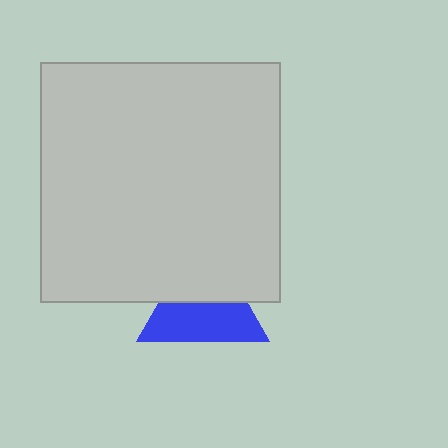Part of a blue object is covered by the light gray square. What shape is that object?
It is a triangle.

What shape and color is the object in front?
The object in front is a light gray square.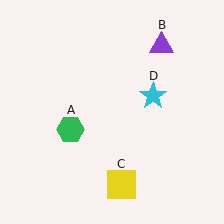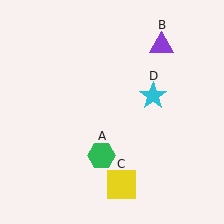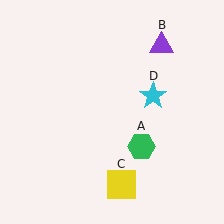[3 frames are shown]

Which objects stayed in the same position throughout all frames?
Purple triangle (object B) and yellow square (object C) and cyan star (object D) remained stationary.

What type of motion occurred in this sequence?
The green hexagon (object A) rotated counterclockwise around the center of the scene.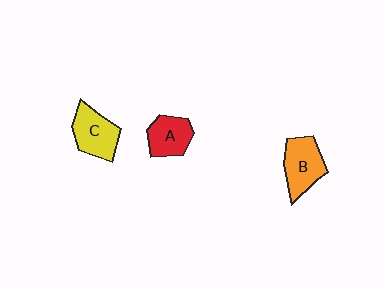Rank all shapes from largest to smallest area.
From largest to smallest: B (orange), C (yellow), A (red).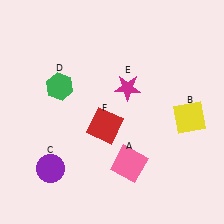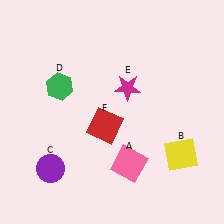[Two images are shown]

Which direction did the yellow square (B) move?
The yellow square (B) moved down.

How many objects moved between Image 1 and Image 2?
1 object moved between the two images.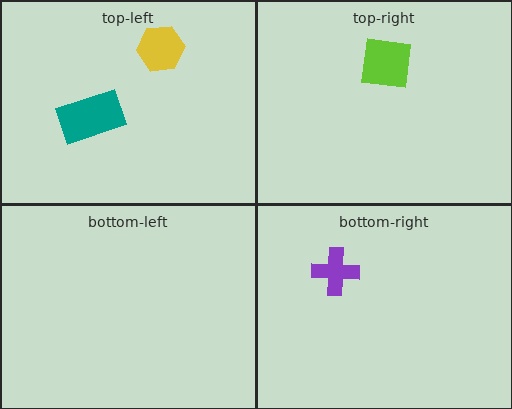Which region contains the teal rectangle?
The top-left region.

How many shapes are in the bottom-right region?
1.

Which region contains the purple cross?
The bottom-right region.